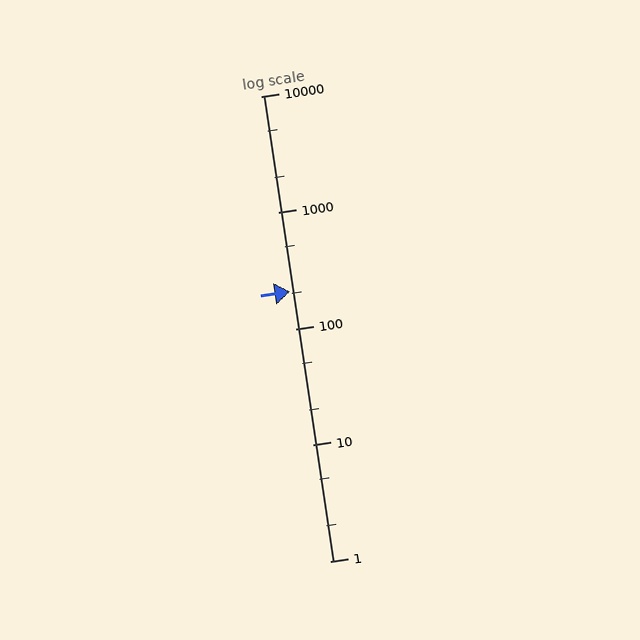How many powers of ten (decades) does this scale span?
The scale spans 4 decades, from 1 to 10000.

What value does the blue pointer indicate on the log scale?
The pointer indicates approximately 210.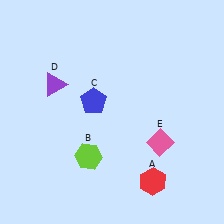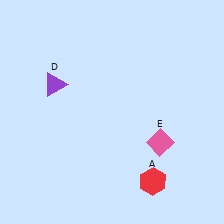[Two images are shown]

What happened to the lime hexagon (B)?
The lime hexagon (B) was removed in Image 2. It was in the bottom-left area of Image 1.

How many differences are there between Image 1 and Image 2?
There are 2 differences between the two images.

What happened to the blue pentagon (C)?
The blue pentagon (C) was removed in Image 2. It was in the top-left area of Image 1.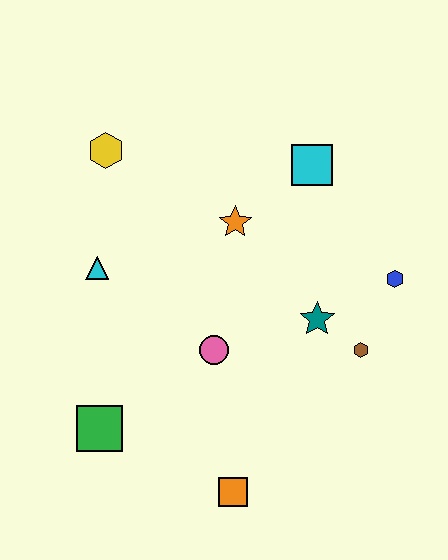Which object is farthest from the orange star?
The orange square is farthest from the orange star.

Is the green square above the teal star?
No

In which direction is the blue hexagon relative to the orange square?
The blue hexagon is above the orange square.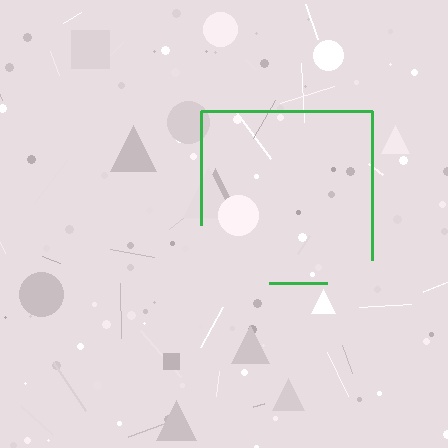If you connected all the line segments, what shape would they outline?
They would outline a square.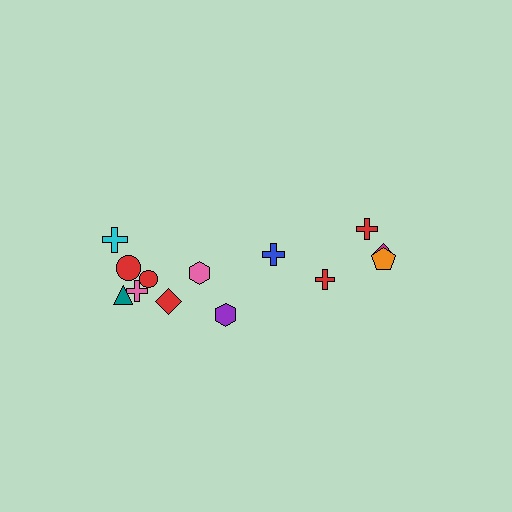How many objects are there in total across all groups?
There are 13 objects.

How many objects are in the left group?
There are 8 objects.